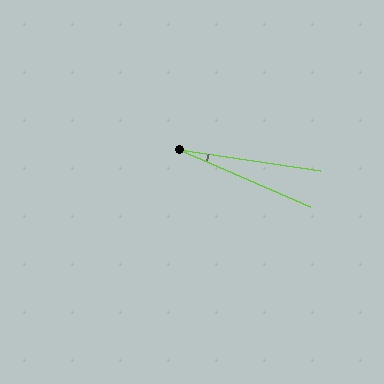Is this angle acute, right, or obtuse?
It is acute.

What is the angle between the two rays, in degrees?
Approximately 15 degrees.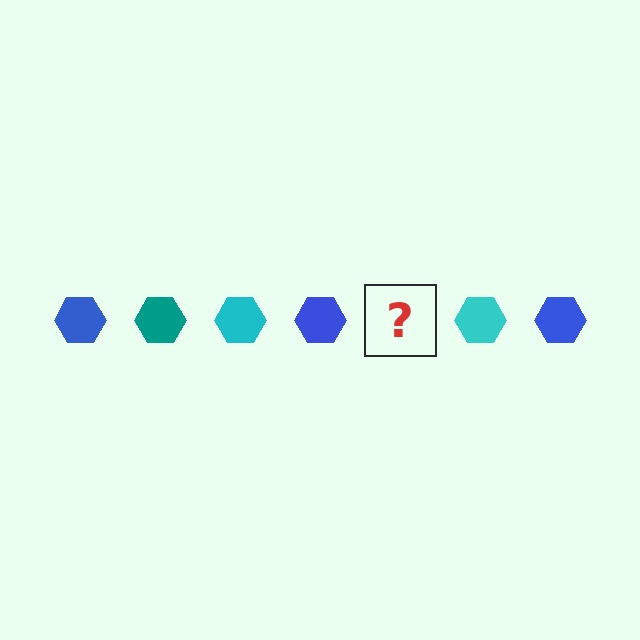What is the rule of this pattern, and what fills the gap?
The rule is that the pattern cycles through blue, teal, cyan hexagons. The gap should be filled with a teal hexagon.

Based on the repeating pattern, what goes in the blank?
The blank should be a teal hexagon.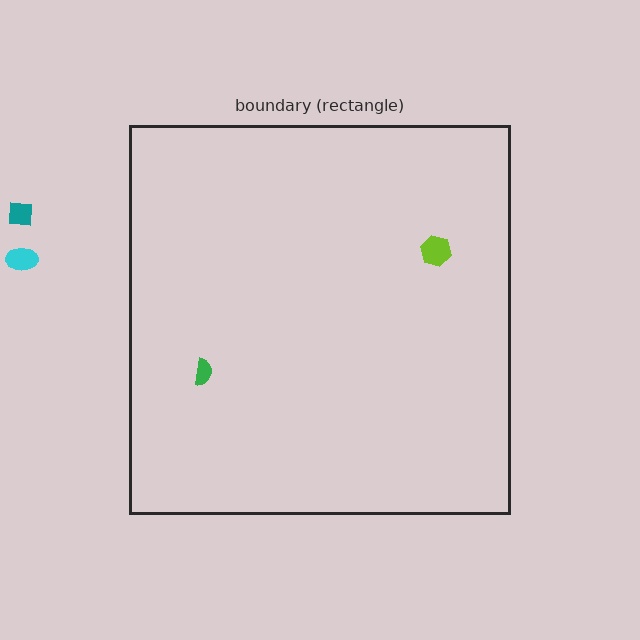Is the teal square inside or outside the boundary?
Outside.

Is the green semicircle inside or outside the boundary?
Inside.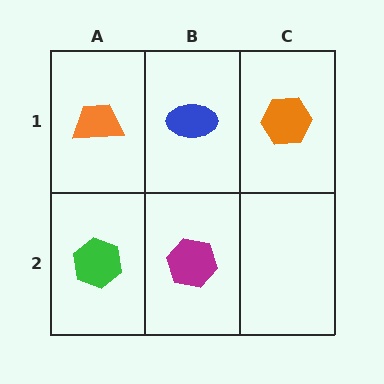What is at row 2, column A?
A green hexagon.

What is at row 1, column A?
An orange trapezoid.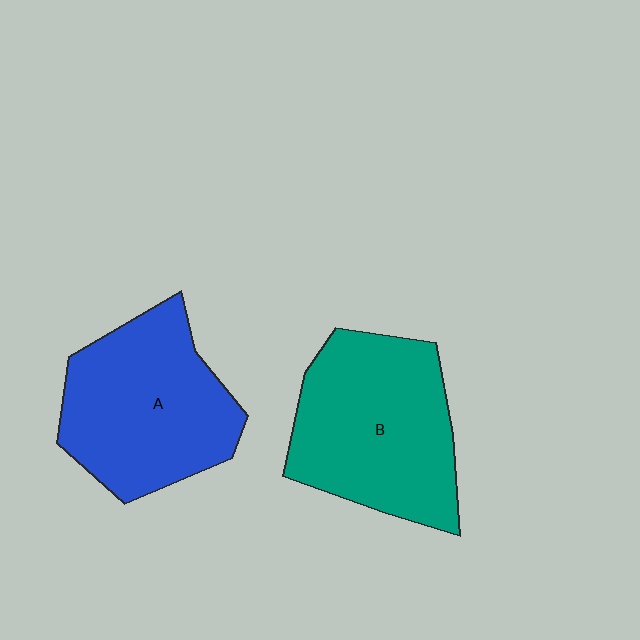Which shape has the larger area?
Shape B (teal).